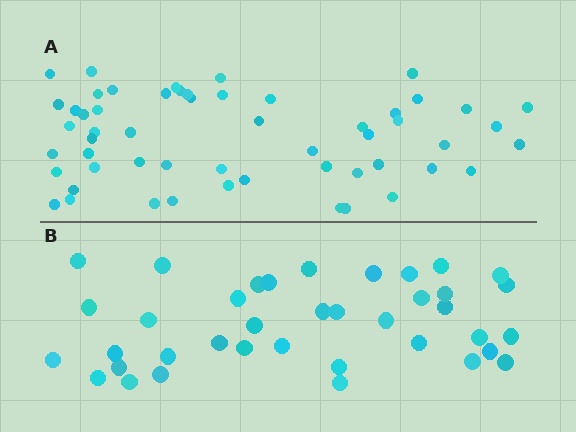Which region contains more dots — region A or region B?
Region A (the top region) has more dots.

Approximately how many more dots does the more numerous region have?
Region A has approximately 15 more dots than region B.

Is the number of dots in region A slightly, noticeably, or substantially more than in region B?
Region A has noticeably more, but not dramatically so. The ratio is roughly 1.4 to 1.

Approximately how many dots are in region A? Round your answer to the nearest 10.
About 60 dots. (The exact count is 55, which rounds to 60.)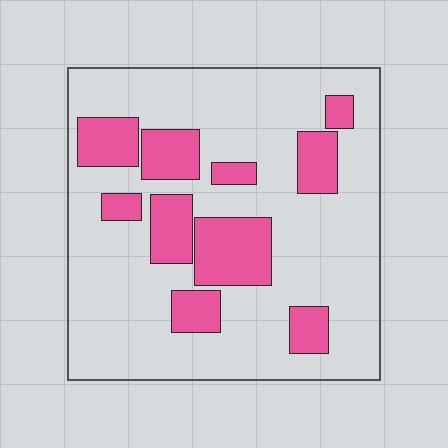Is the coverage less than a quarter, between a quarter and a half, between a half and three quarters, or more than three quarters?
Less than a quarter.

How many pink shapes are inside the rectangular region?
10.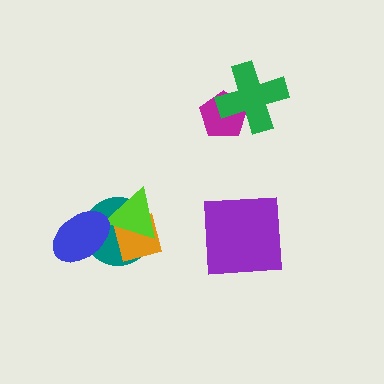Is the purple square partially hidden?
No, no other shape covers it.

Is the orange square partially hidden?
Yes, it is partially covered by another shape.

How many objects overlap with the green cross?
1 object overlaps with the green cross.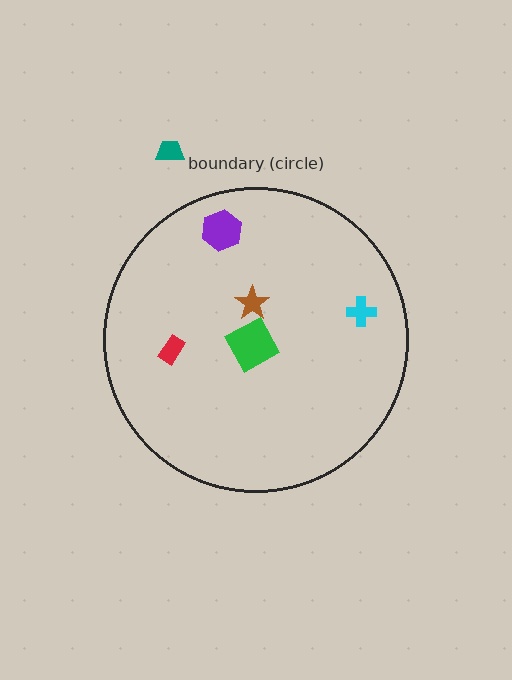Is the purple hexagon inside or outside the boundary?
Inside.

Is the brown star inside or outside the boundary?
Inside.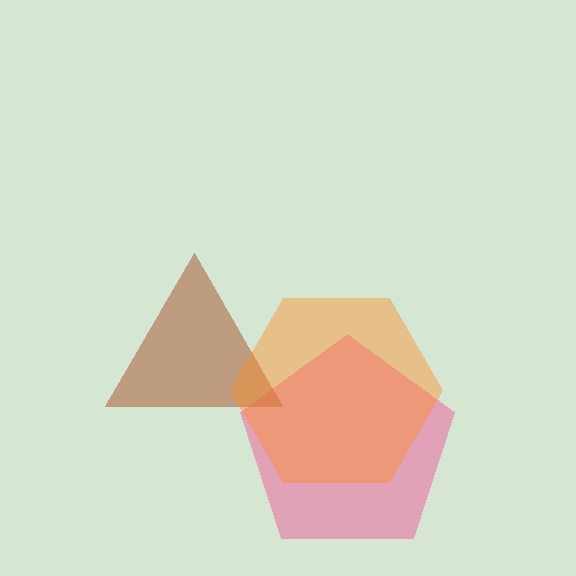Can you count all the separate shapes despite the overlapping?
Yes, there are 3 separate shapes.